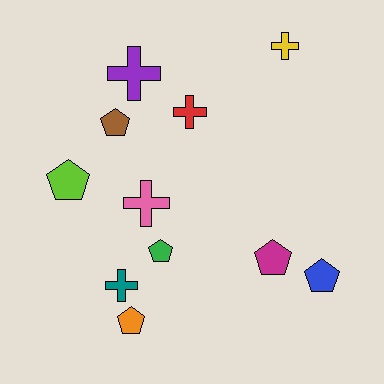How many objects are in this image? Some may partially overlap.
There are 11 objects.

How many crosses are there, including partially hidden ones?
There are 5 crosses.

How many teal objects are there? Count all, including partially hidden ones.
There is 1 teal object.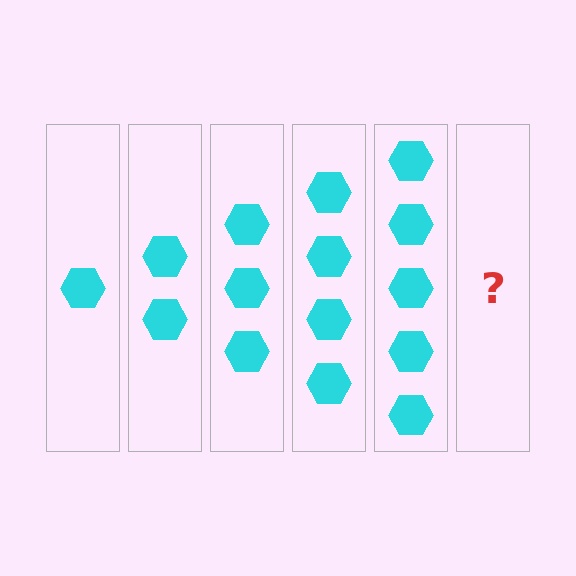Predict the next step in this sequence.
The next step is 6 hexagons.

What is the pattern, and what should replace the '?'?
The pattern is that each step adds one more hexagon. The '?' should be 6 hexagons.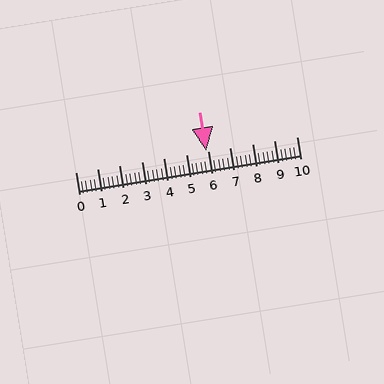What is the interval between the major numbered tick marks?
The major tick marks are spaced 1 units apart.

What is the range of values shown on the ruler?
The ruler shows values from 0 to 10.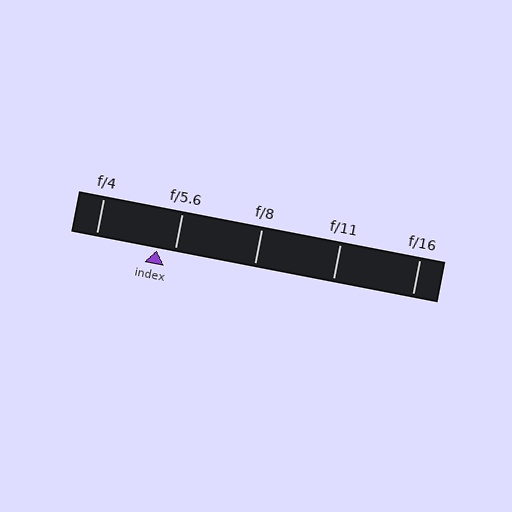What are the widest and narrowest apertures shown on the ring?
The widest aperture shown is f/4 and the narrowest is f/16.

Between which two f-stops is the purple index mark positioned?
The index mark is between f/4 and f/5.6.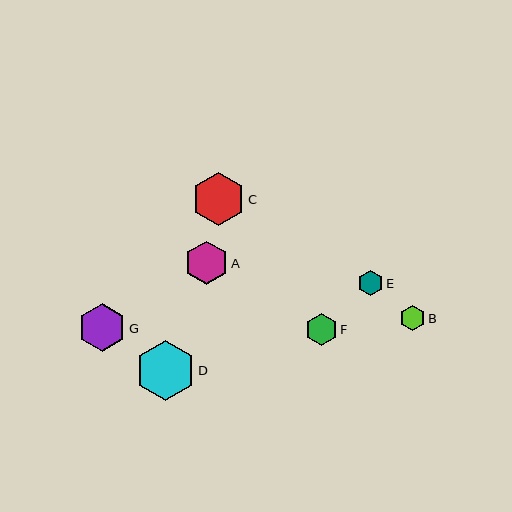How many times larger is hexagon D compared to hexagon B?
Hexagon D is approximately 2.4 times the size of hexagon B.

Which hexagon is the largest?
Hexagon D is the largest with a size of approximately 60 pixels.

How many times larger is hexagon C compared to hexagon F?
Hexagon C is approximately 1.7 times the size of hexagon F.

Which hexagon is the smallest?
Hexagon E is the smallest with a size of approximately 25 pixels.